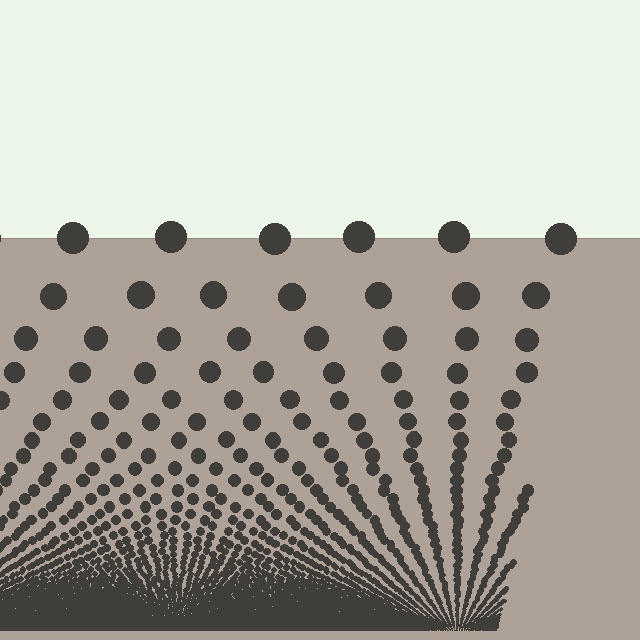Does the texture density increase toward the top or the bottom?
Density increases toward the bottom.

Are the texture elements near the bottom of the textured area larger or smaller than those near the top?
Smaller. The gradient is inverted — elements near the bottom are smaller and denser.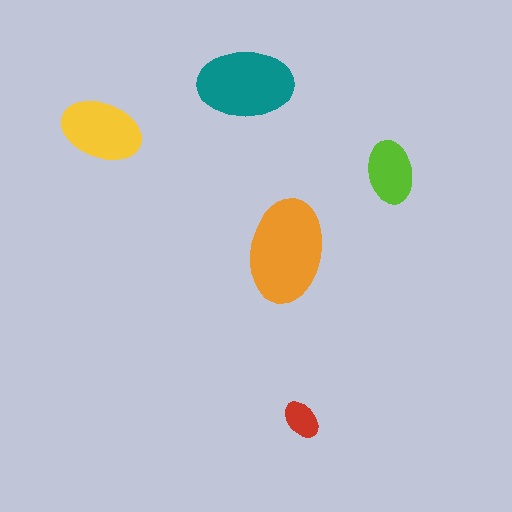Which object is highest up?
The teal ellipse is topmost.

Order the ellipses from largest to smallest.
the orange one, the teal one, the yellow one, the lime one, the red one.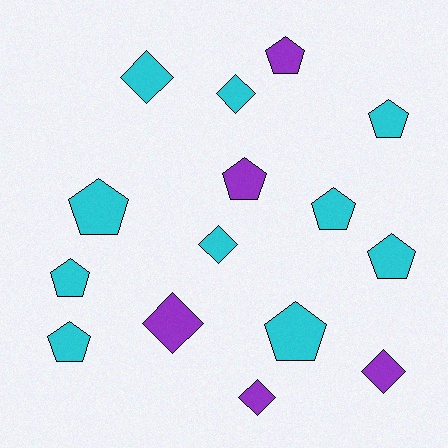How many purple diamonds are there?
There are 3 purple diamonds.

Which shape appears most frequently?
Pentagon, with 9 objects.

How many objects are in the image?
There are 15 objects.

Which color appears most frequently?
Cyan, with 10 objects.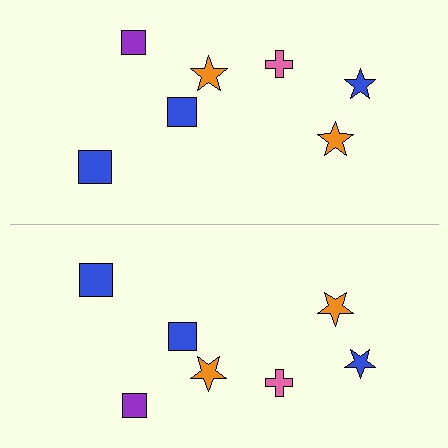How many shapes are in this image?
There are 14 shapes in this image.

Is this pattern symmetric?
Yes, this pattern has bilateral (reflection) symmetry.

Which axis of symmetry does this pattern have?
The pattern has a horizontal axis of symmetry running through the center of the image.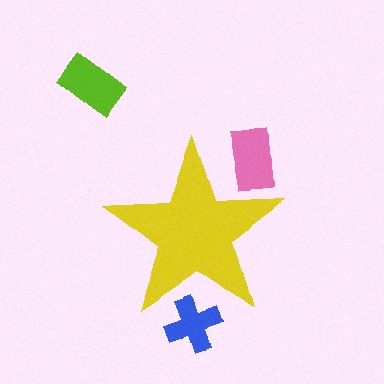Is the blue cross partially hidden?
Yes, the blue cross is partially hidden behind the yellow star.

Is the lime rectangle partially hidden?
No, the lime rectangle is fully visible.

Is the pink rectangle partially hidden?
Yes, the pink rectangle is partially hidden behind the yellow star.